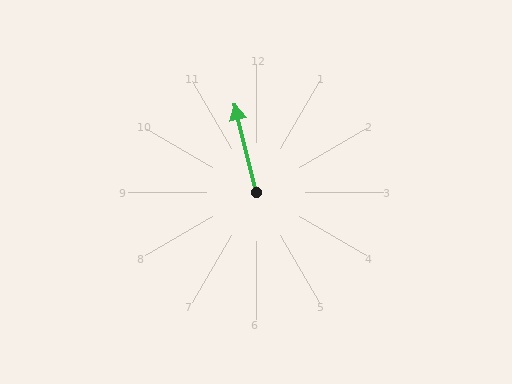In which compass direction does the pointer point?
North.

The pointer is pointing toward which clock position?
Roughly 12 o'clock.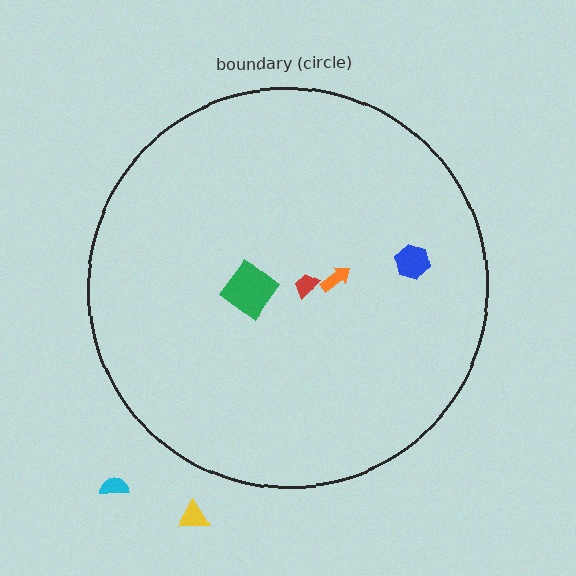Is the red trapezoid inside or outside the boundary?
Inside.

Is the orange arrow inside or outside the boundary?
Inside.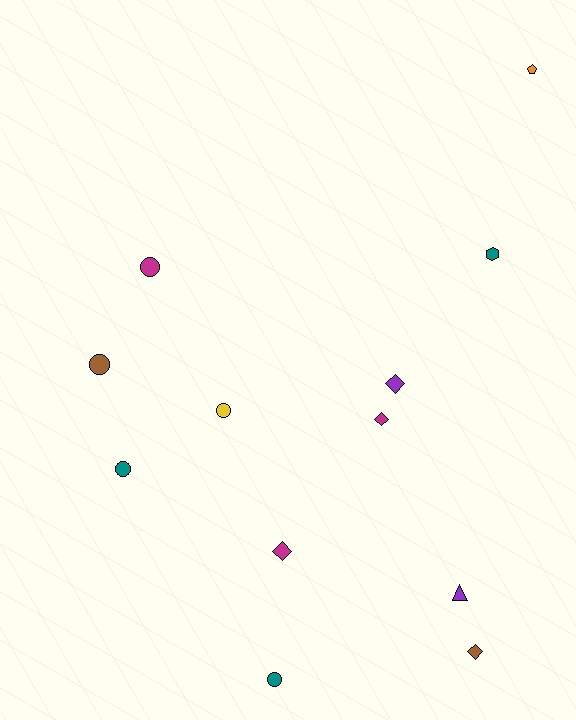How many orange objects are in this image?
There is 1 orange object.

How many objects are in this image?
There are 12 objects.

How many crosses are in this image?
There are no crosses.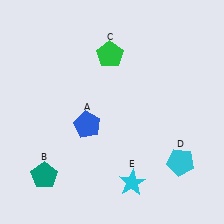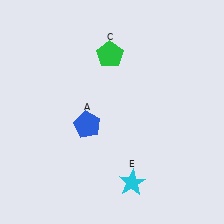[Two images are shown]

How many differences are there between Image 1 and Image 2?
There are 2 differences between the two images.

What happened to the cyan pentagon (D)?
The cyan pentagon (D) was removed in Image 2. It was in the bottom-right area of Image 1.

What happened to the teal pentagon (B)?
The teal pentagon (B) was removed in Image 2. It was in the bottom-left area of Image 1.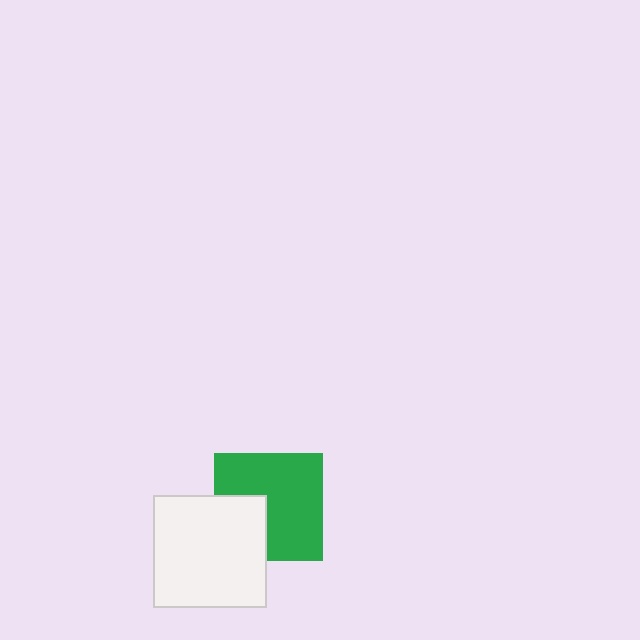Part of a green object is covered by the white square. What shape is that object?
It is a square.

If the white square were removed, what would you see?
You would see the complete green square.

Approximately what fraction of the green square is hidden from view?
Roughly 30% of the green square is hidden behind the white square.